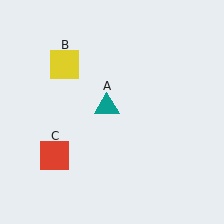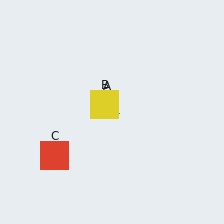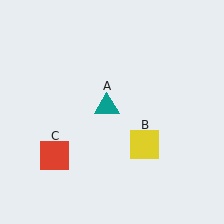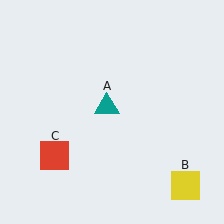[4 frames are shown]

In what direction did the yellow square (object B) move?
The yellow square (object B) moved down and to the right.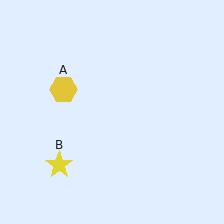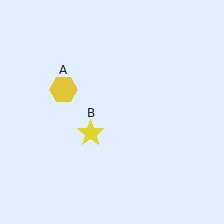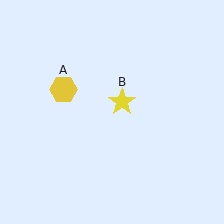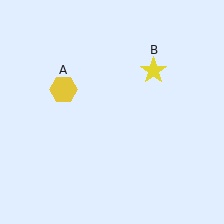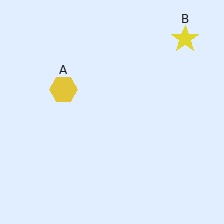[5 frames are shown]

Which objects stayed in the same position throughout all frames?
Yellow hexagon (object A) remained stationary.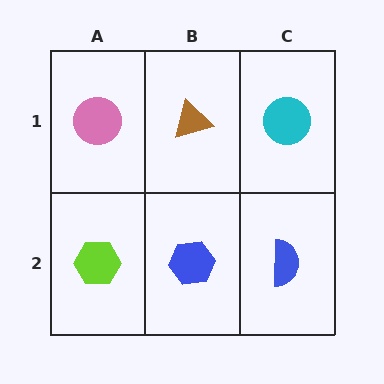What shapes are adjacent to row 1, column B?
A blue hexagon (row 2, column B), a pink circle (row 1, column A), a cyan circle (row 1, column C).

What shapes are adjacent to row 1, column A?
A lime hexagon (row 2, column A), a brown triangle (row 1, column B).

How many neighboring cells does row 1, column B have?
3.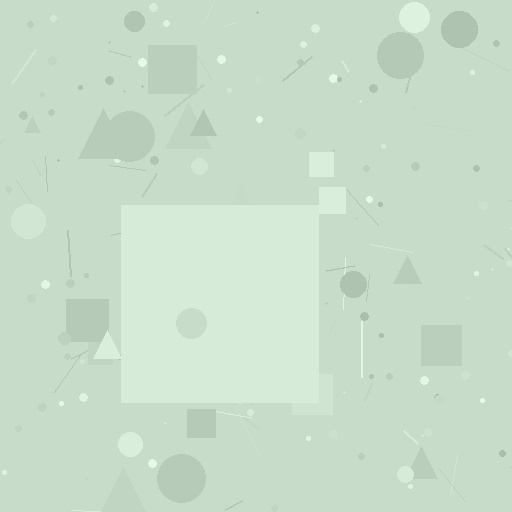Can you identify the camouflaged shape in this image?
The camouflaged shape is a square.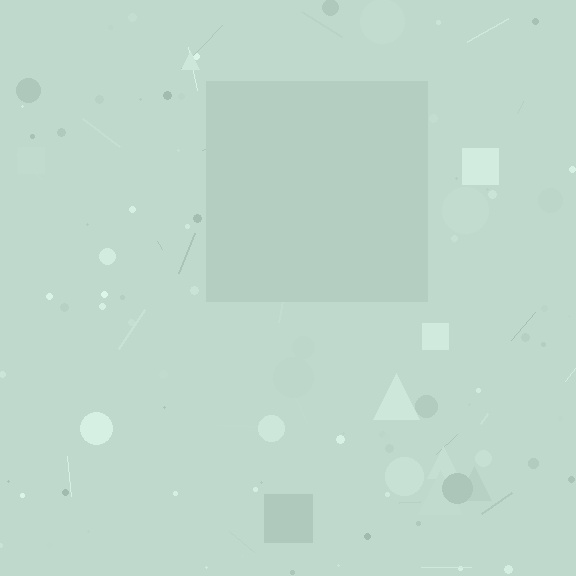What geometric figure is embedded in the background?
A square is embedded in the background.